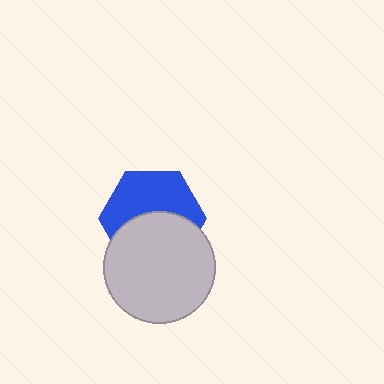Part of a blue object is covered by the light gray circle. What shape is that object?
It is a hexagon.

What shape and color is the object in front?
The object in front is a light gray circle.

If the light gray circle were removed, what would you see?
You would see the complete blue hexagon.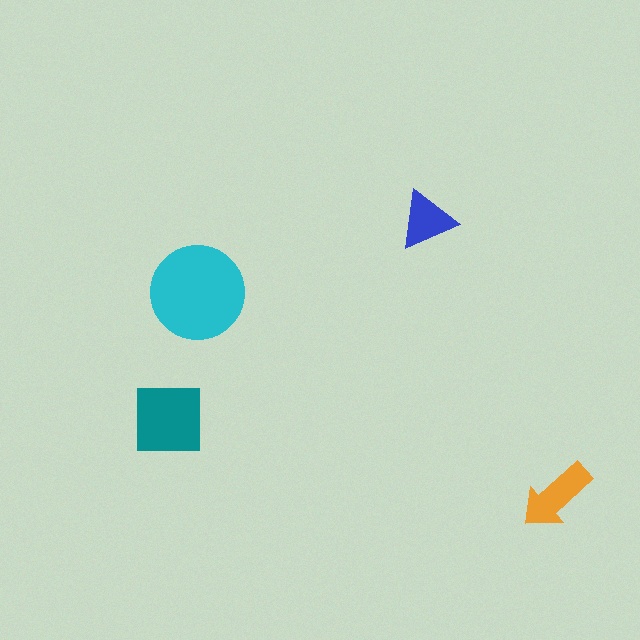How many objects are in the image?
There are 4 objects in the image.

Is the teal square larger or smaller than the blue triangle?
Larger.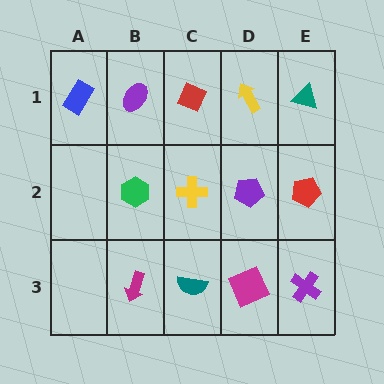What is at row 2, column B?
A green hexagon.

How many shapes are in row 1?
5 shapes.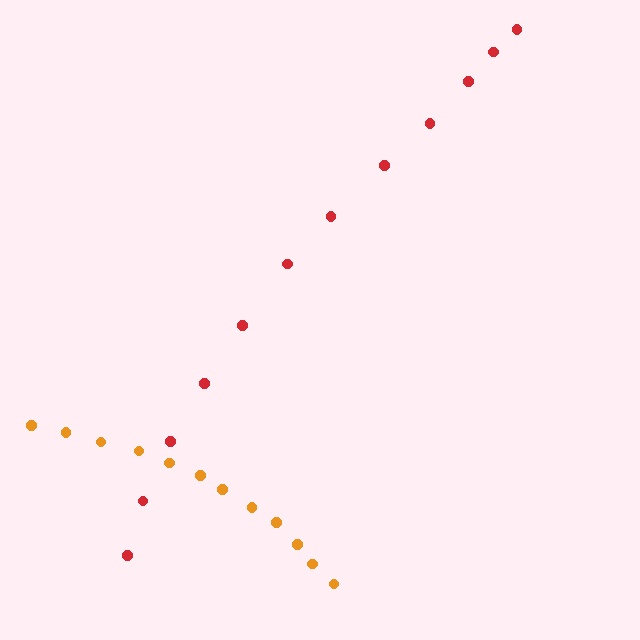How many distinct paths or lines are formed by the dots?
There are 2 distinct paths.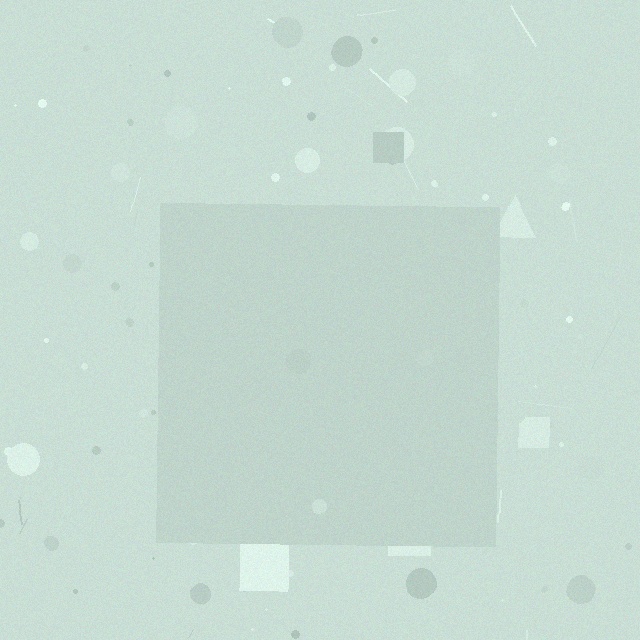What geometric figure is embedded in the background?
A square is embedded in the background.